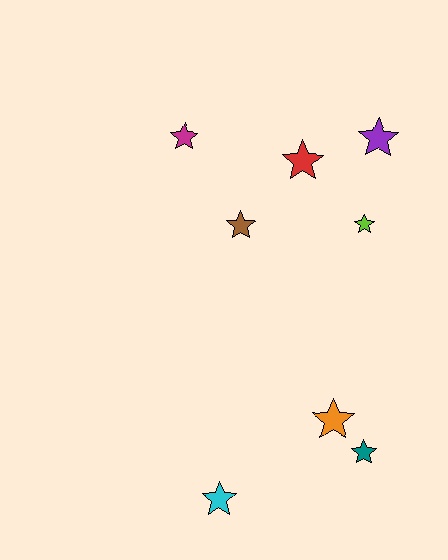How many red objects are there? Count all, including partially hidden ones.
There is 1 red object.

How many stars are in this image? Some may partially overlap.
There are 8 stars.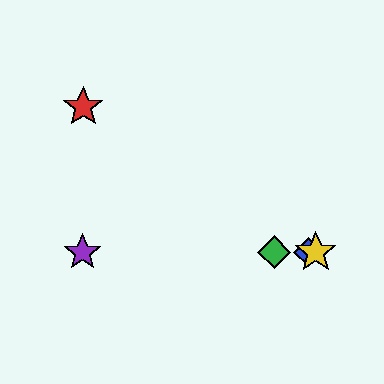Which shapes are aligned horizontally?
The blue diamond, the green diamond, the yellow star, the purple star are aligned horizontally.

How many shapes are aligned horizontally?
4 shapes (the blue diamond, the green diamond, the yellow star, the purple star) are aligned horizontally.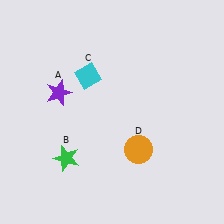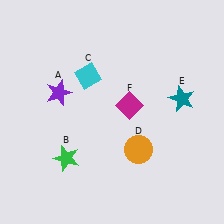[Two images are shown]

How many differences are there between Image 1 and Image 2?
There are 2 differences between the two images.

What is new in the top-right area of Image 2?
A magenta diamond (F) was added in the top-right area of Image 2.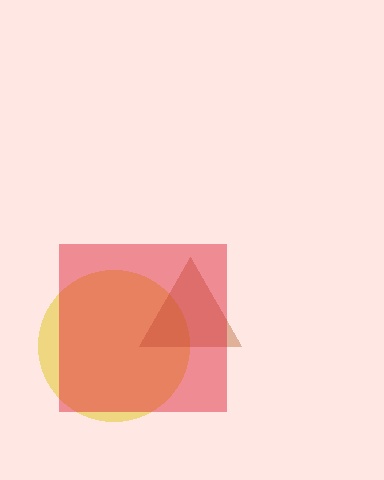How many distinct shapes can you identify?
There are 3 distinct shapes: a yellow circle, a brown triangle, a red square.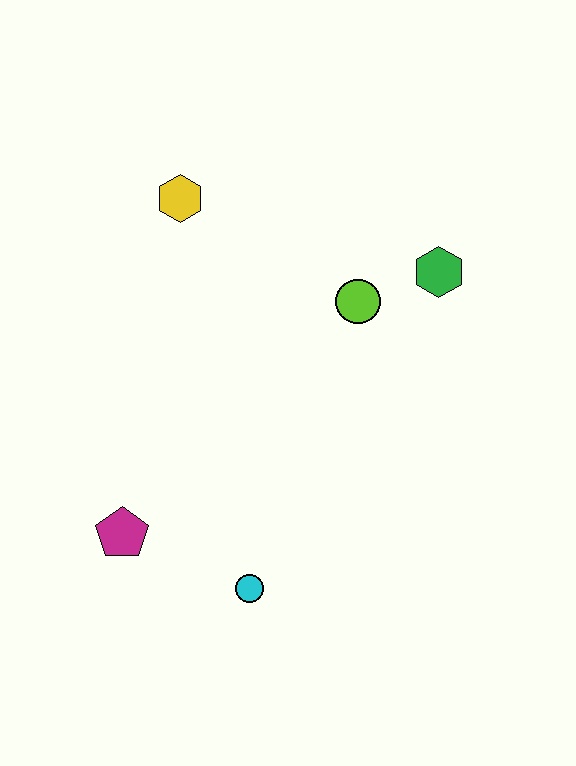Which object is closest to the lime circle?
The green hexagon is closest to the lime circle.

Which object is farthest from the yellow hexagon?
The cyan circle is farthest from the yellow hexagon.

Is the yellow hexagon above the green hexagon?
Yes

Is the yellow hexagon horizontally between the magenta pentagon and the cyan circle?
Yes